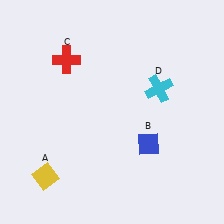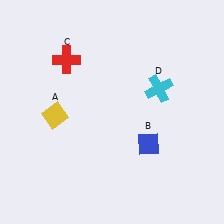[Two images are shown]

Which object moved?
The yellow diamond (A) moved up.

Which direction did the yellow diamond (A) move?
The yellow diamond (A) moved up.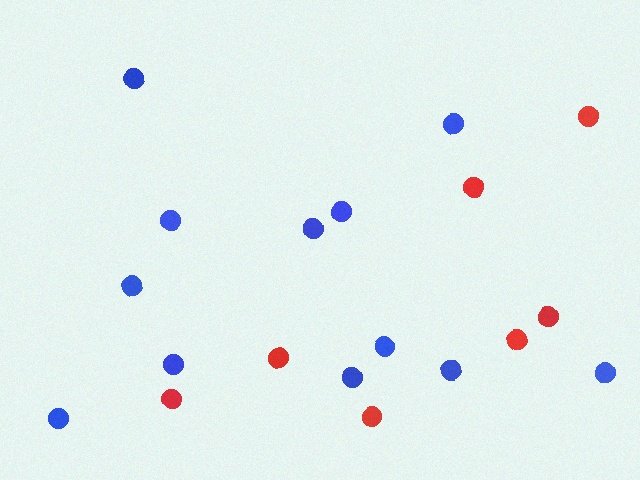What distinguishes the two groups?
There are 2 groups: one group of blue circles (12) and one group of red circles (7).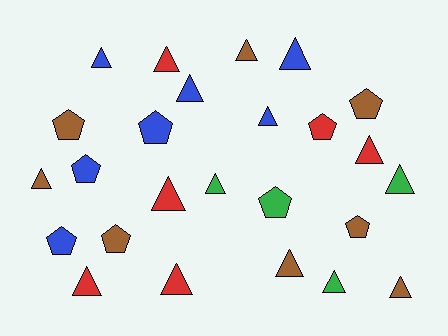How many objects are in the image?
There are 25 objects.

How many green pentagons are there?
There is 1 green pentagon.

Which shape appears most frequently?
Triangle, with 16 objects.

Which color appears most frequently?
Brown, with 8 objects.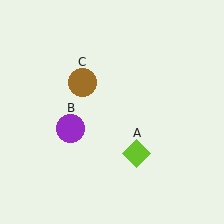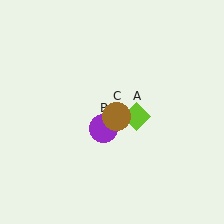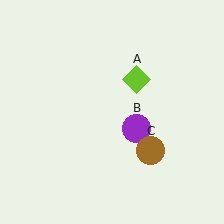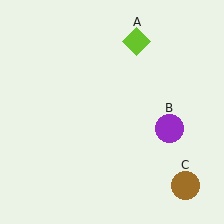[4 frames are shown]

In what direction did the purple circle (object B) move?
The purple circle (object B) moved right.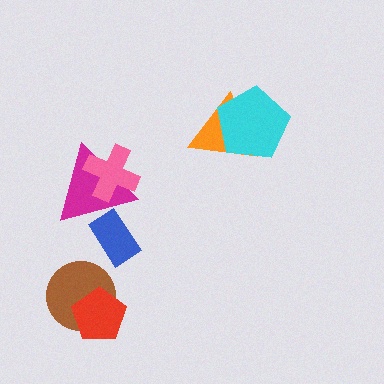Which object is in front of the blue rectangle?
The magenta triangle is in front of the blue rectangle.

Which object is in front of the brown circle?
The red pentagon is in front of the brown circle.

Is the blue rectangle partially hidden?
Yes, it is partially covered by another shape.